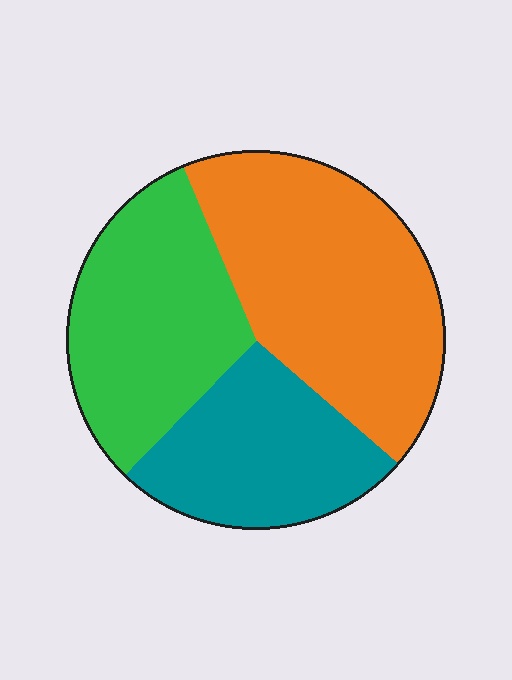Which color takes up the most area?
Orange, at roughly 45%.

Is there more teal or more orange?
Orange.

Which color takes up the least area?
Teal, at roughly 25%.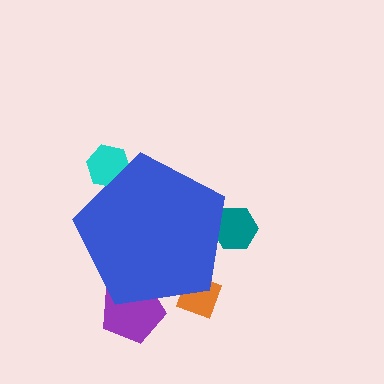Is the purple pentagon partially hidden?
Yes, the purple pentagon is partially hidden behind the blue pentagon.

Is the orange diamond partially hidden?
Yes, the orange diamond is partially hidden behind the blue pentagon.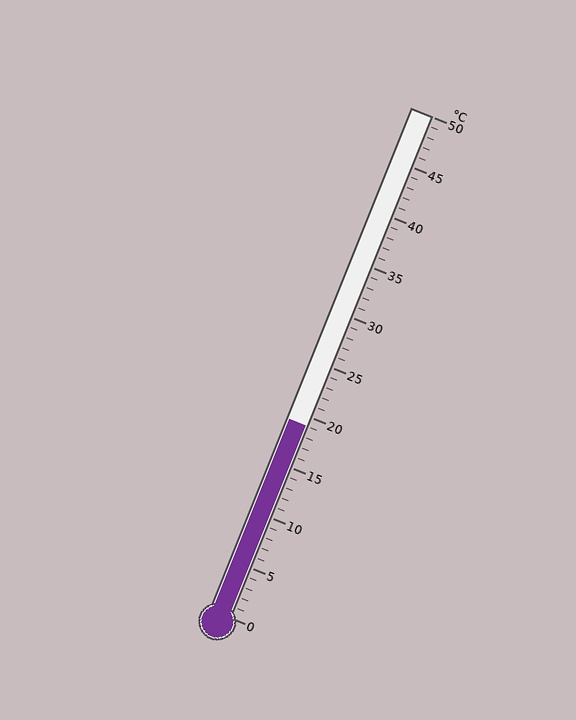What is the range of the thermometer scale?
The thermometer scale ranges from 0°C to 50°C.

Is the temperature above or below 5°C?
The temperature is above 5°C.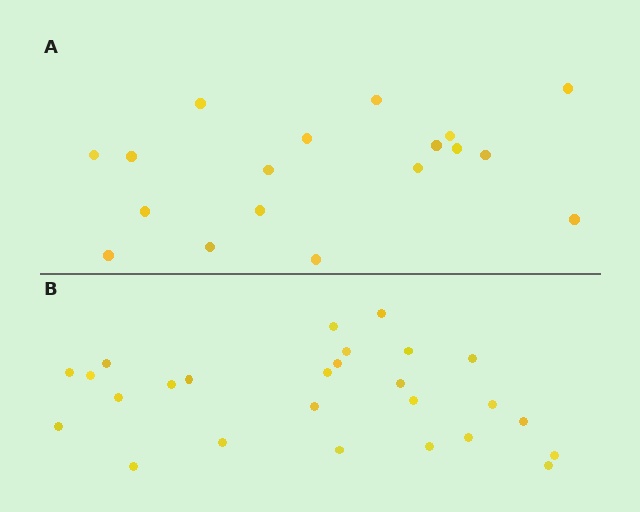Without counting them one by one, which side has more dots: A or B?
Region B (the bottom region) has more dots.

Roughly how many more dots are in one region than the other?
Region B has roughly 8 or so more dots than region A.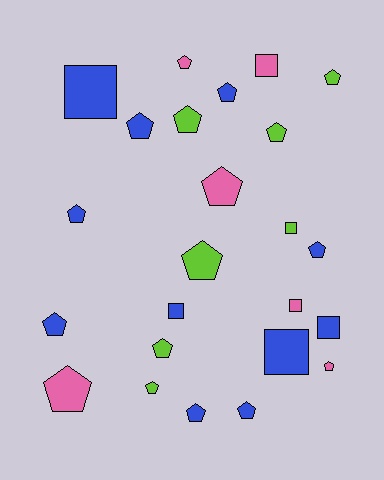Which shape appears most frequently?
Pentagon, with 17 objects.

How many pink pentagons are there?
There are 4 pink pentagons.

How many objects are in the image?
There are 24 objects.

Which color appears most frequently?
Blue, with 11 objects.